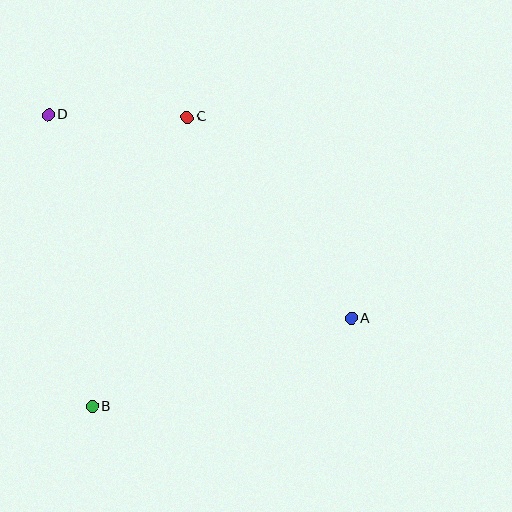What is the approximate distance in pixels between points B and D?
The distance between B and D is approximately 295 pixels.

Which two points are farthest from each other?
Points A and D are farthest from each other.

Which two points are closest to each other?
Points C and D are closest to each other.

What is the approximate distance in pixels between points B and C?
The distance between B and C is approximately 304 pixels.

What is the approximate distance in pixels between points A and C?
The distance between A and C is approximately 259 pixels.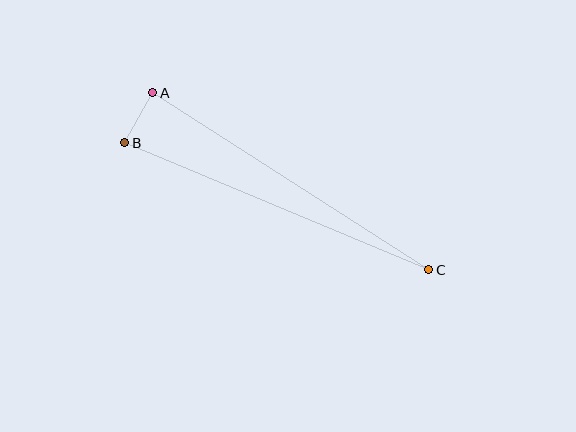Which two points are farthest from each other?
Points B and C are farthest from each other.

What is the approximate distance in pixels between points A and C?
The distance between A and C is approximately 328 pixels.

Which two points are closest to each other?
Points A and B are closest to each other.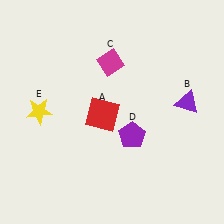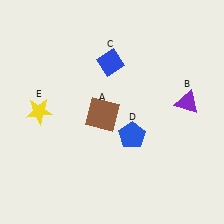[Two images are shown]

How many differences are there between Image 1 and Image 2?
There are 3 differences between the two images.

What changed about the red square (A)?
In Image 1, A is red. In Image 2, it changed to brown.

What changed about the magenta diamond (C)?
In Image 1, C is magenta. In Image 2, it changed to blue.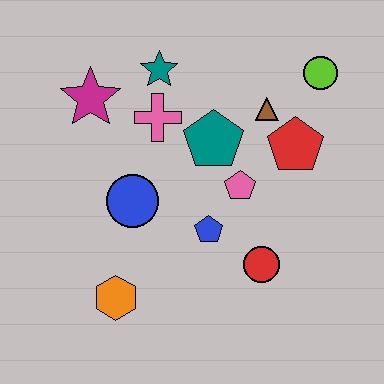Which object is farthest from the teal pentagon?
The orange hexagon is farthest from the teal pentagon.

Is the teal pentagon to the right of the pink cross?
Yes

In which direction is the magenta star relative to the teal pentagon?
The magenta star is to the left of the teal pentagon.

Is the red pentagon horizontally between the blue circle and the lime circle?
Yes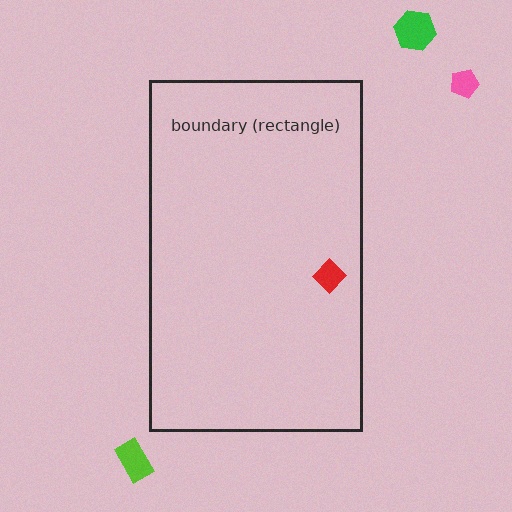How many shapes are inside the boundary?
1 inside, 3 outside.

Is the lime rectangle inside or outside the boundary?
Outside.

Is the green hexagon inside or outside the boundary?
Outside.